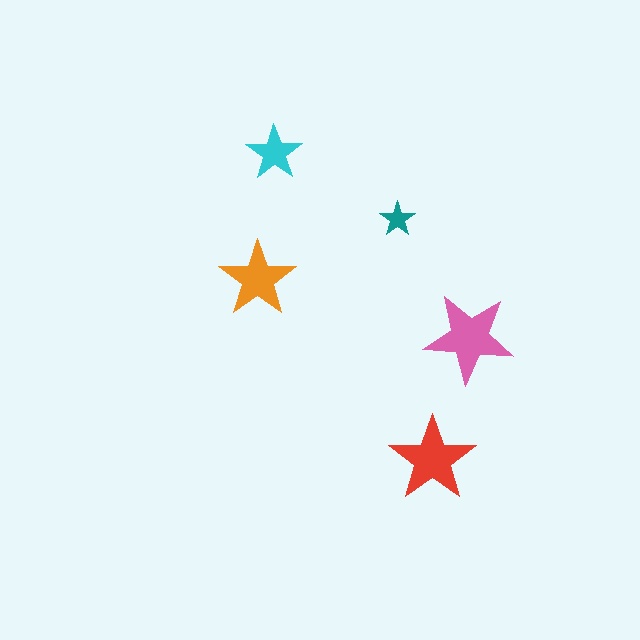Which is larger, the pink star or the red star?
The pink one.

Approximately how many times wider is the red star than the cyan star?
About 1.5 times wider.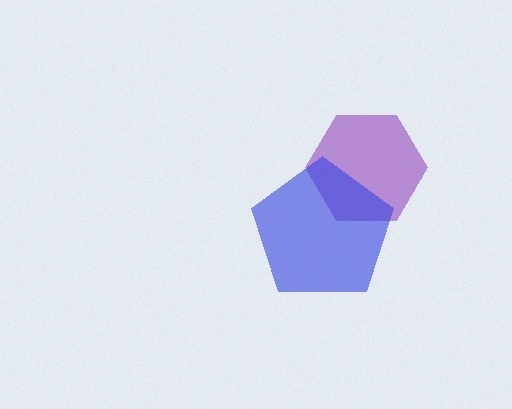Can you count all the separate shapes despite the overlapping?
Yes, there are 2 separate shapes.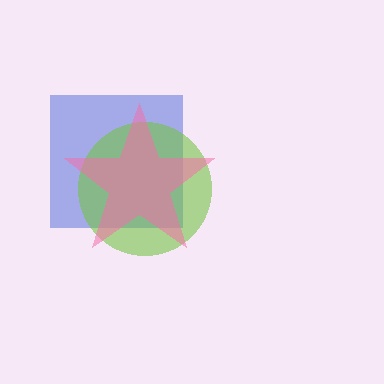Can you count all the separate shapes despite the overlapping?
Yes, there are 3 separate shapes.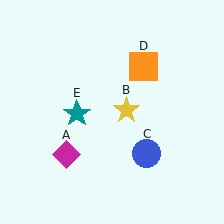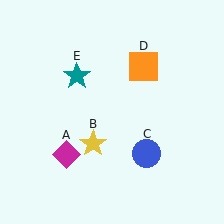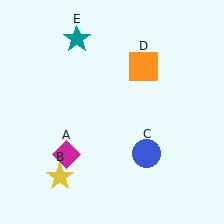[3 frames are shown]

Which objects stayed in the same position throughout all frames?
Magenta diamond (object A) and blue circle (object C) and orange square (object D) remained stationary.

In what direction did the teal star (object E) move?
The teal star (object E) moved up.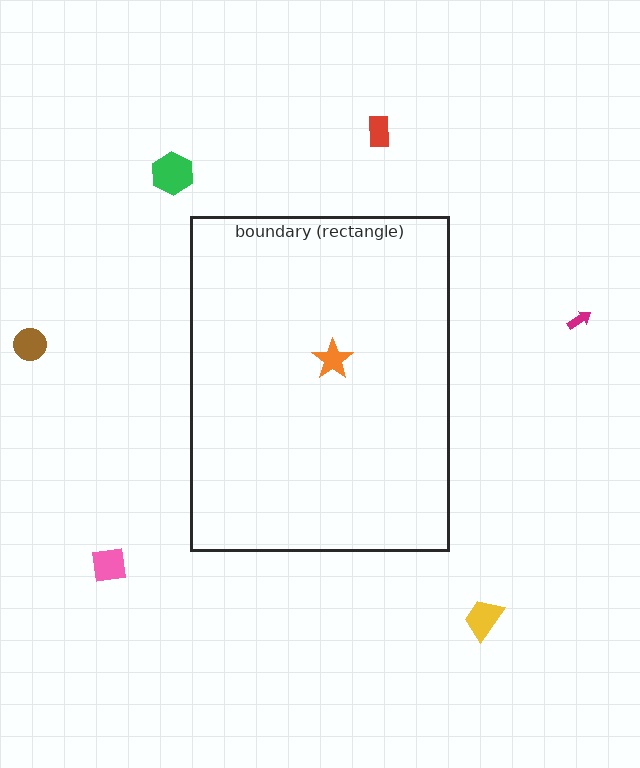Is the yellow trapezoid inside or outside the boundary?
Outside.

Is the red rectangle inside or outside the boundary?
Outside.